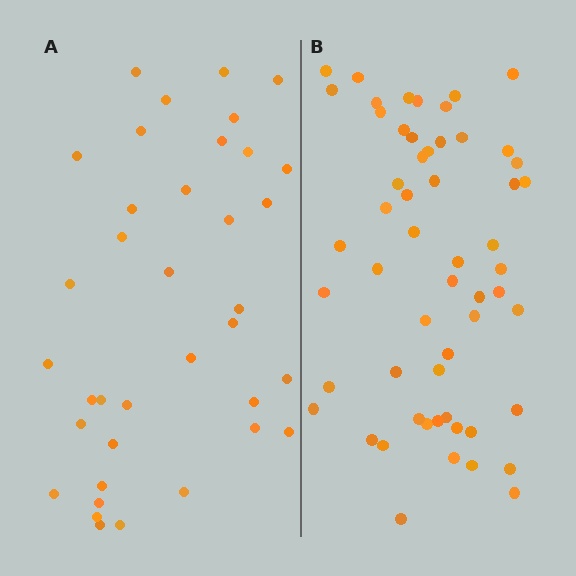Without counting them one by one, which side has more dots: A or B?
Region B (the right region) has more dots.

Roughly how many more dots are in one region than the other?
Region B has approximately 20 more dots than region A.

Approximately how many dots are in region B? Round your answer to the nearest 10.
About 60 dots. (The exact count is 56, which rounds to 60.)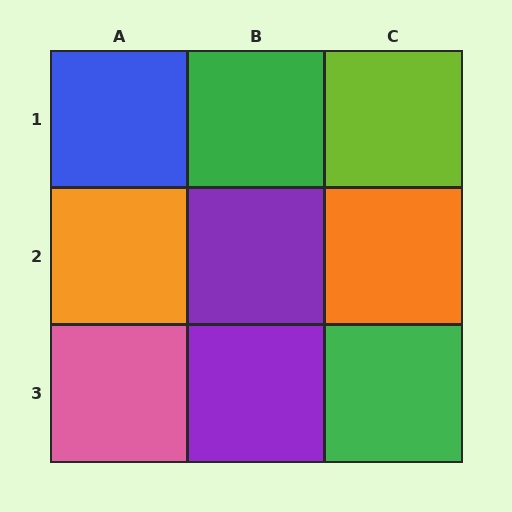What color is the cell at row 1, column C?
Lime.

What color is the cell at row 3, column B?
Purple.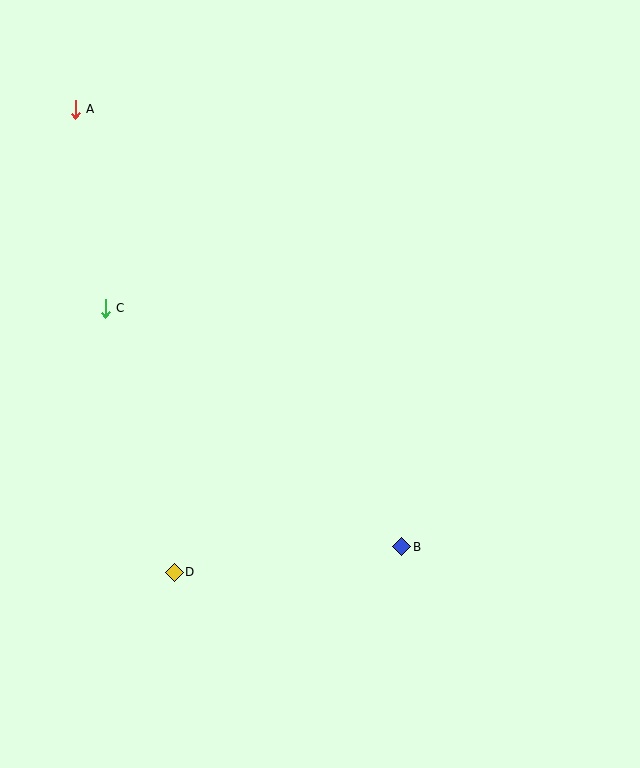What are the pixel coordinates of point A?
Point A is at (75, 109).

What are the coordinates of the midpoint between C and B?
The midpoint between C and B is at (254, 428).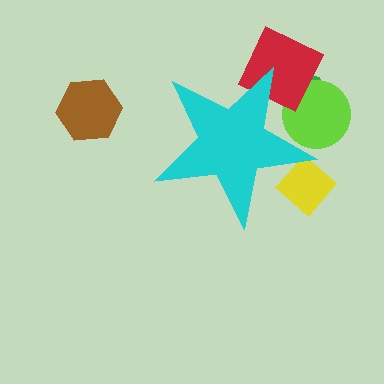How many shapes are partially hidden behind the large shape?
4 shapes are partially hidden.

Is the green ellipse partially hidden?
Yes, the green ellipse is partially hidden behind the cyan star.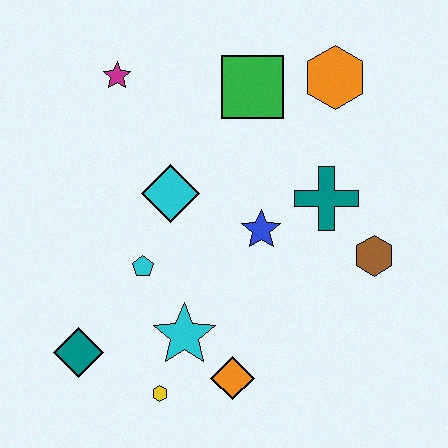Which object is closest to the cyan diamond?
The cyan pentagon is closest to the cyan diamond.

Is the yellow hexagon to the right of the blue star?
No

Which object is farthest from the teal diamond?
The orange hexagon is farthest from the teal diamond.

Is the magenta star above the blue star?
Yes